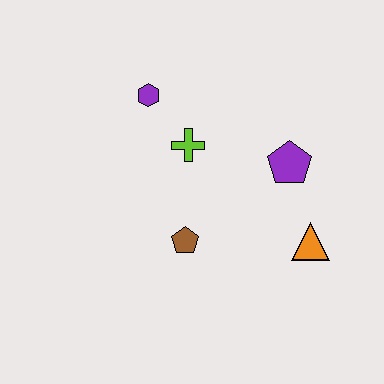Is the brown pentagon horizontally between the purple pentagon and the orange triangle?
No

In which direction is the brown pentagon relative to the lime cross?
The brown pentagon is below the lime cross.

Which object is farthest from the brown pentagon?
The purple hexagon is farthest from the brown pentagon.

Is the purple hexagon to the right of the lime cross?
No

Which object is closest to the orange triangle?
The purple pentagon is closest to the orange triangle.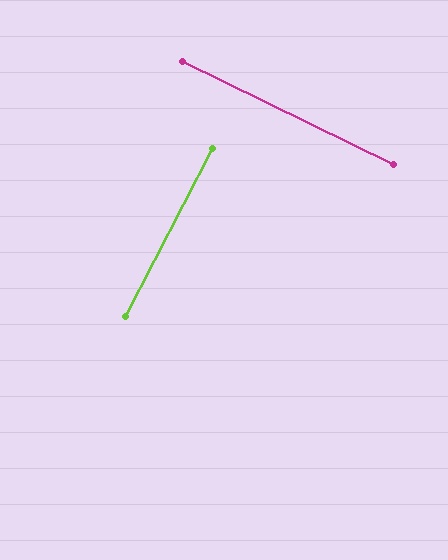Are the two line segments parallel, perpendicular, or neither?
Perpendicular — they meet at approximately 88°.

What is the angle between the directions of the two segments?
Approximately 88 degrees.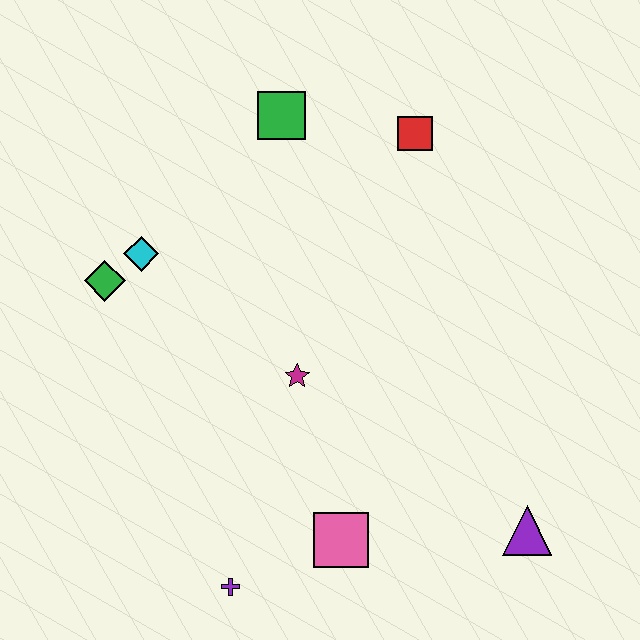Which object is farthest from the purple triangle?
The green diamond is farthest from the purple triangle.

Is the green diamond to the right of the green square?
No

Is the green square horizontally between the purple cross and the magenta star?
Yes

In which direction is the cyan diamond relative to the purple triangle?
The cyan diamond is to the left of the purple triangle.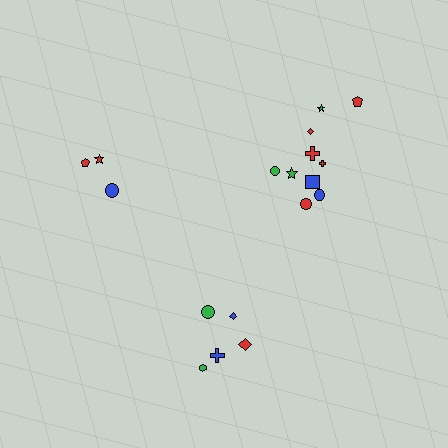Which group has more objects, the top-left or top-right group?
The top-right group.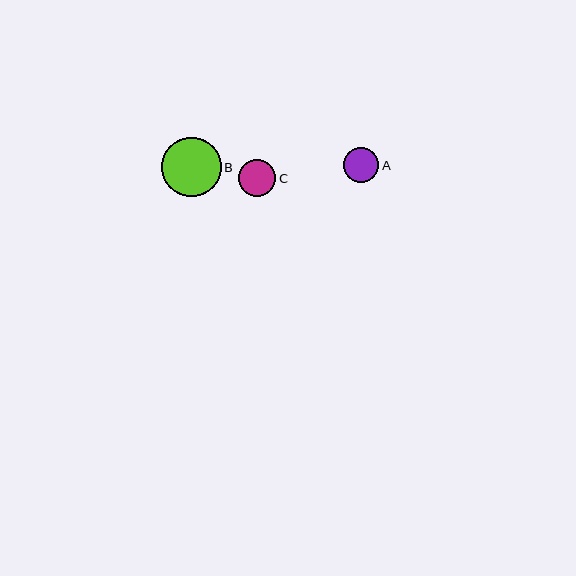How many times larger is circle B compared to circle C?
Circle B is approximately 1.6 times the size of circle C.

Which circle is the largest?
Circle B is the largest with a size of approximately 59 pixels.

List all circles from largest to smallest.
From largest to smallest: B, C, A.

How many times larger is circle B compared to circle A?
Circle B is approximately 1.7 times the size of circle A.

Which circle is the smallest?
Circle A is the smallest with a size of approximately 35 pixels.